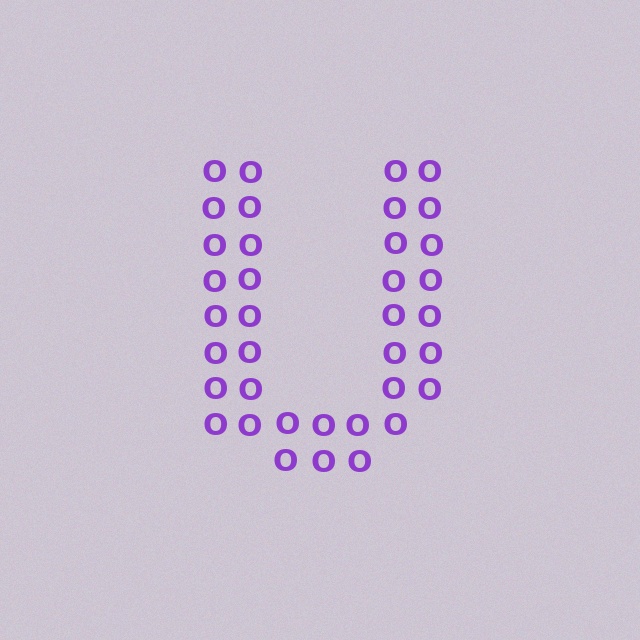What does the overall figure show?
The overall figure shows the letter U.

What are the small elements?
The small elements are letter O's.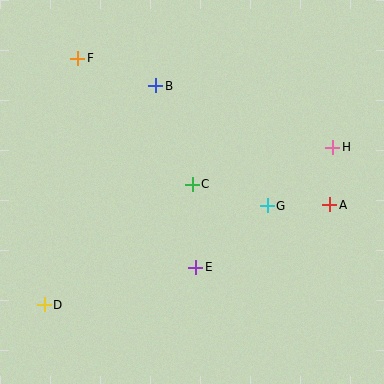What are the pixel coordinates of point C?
Point C is at (192, 184).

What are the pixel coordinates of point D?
Point D is at (44, 305).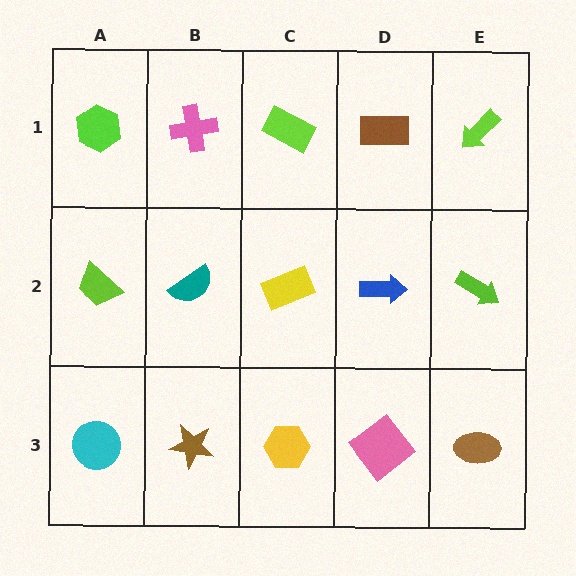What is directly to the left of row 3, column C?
A brown star.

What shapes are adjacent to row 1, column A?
A lime trapezoid (row 2, column A), a pink cross (row 1, column B).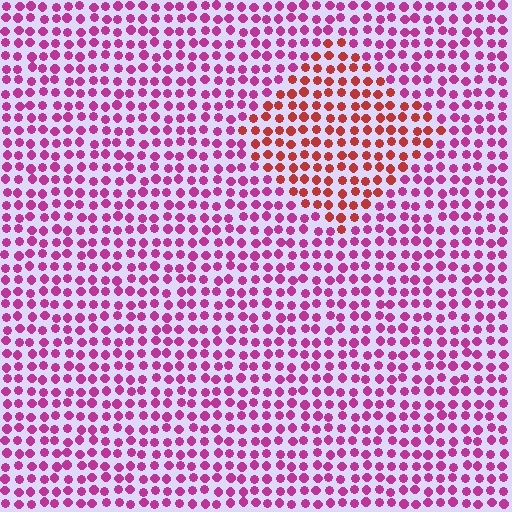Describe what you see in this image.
The image is filled with small magenta elements in a uniform arrangement. A diamond-shaped region is visible where the elements are tinted to a slightly different hue, forming a subtle color boundary.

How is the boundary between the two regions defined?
The boundary is defined purely by a slight shift in hue (about 43 degrees). Spacing, size, and orientation are identical on both sides.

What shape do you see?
I see a diamond.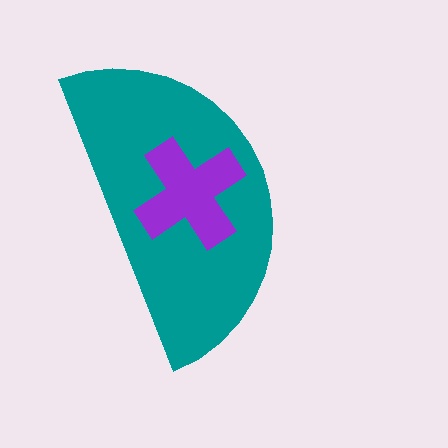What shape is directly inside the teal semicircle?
The purple cross.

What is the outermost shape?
The teal semicircle.